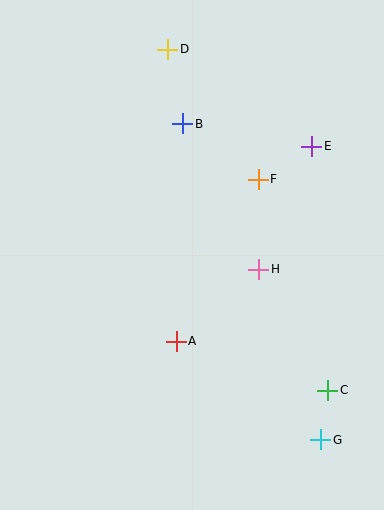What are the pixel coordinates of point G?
Point G is at (321, 440).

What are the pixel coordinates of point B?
Point B is at (183, 124).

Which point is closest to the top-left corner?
Point D is closest to the top-left corner.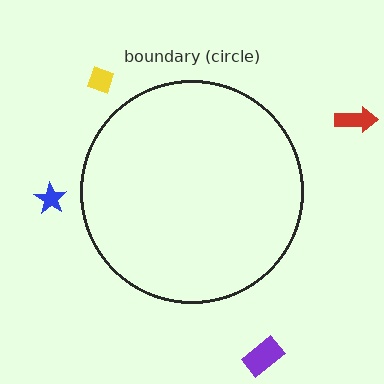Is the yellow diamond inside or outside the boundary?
Outside.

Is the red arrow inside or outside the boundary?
Outside.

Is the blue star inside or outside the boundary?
Outside.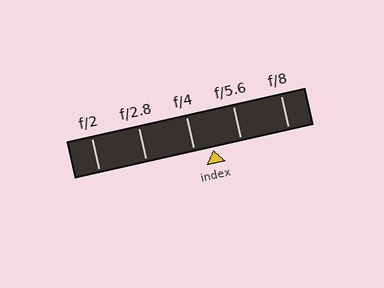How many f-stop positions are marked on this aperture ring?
There are 5 f-stop positions marked.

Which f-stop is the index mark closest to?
The index mark is closest to f/4.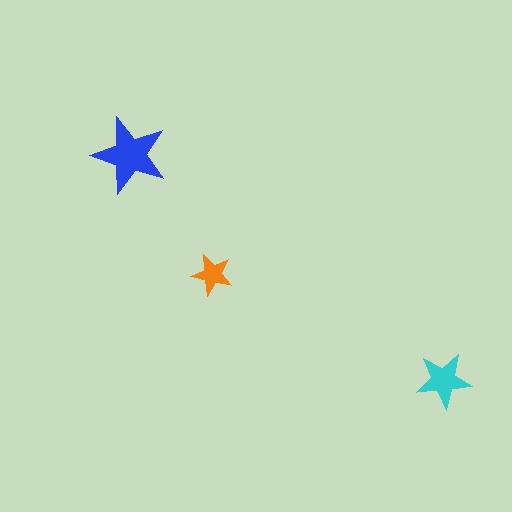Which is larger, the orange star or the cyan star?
The cyan one.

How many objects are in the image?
There are 3 objects in the image.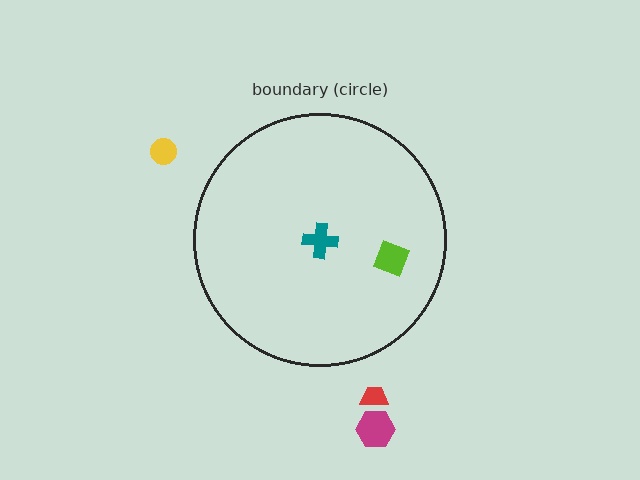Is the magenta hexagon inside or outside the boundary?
Outside.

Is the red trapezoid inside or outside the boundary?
Outside.